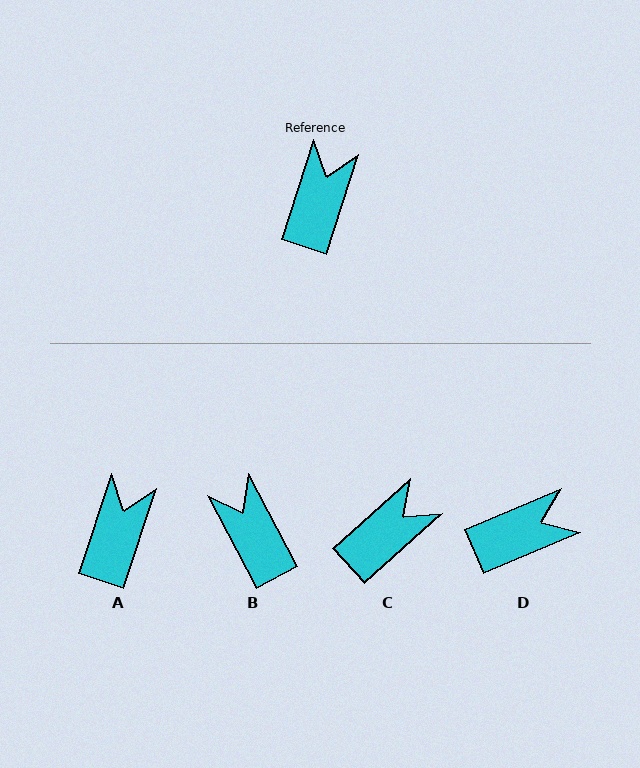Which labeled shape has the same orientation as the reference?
A.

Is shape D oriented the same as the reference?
No, it is off by about 49 degrees.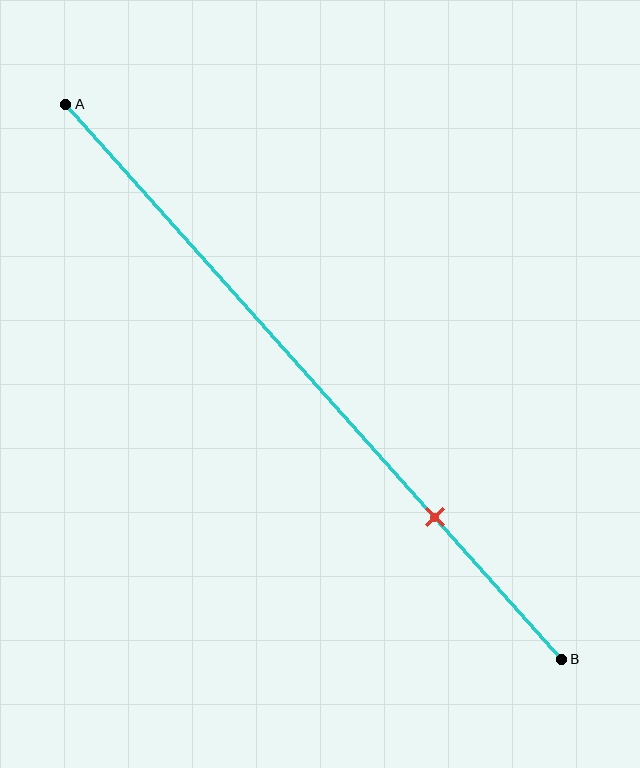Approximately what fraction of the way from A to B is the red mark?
The red mark is approximately 75% of the way from A to B.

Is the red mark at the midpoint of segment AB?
No, the mark is at about 75% from A, not at the 50% midpoint.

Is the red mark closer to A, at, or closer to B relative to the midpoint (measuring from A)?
The red mark is closer to point B than the midpoint of segment AB.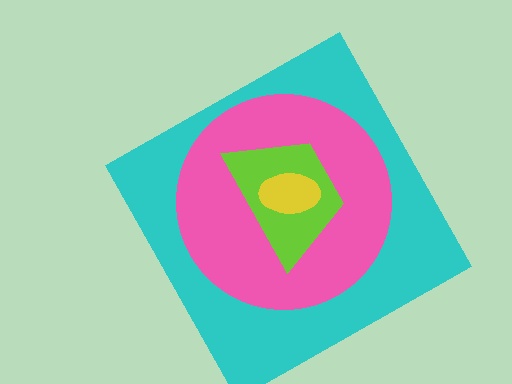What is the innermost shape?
The yellow ellipse.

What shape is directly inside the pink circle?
The lime trapezoid.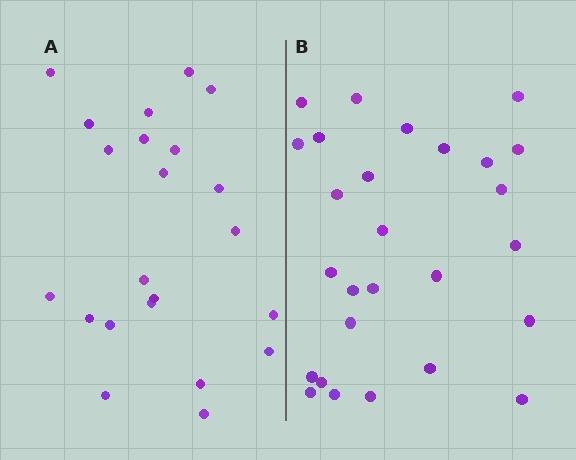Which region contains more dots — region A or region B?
Region B (the right region) has more dots.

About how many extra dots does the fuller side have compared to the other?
Region B has about 5 more dots than region A.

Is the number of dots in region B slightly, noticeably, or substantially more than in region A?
Region B has only slightly more — the two regions are fairly close. The ratio is roughly 1.2 to 1.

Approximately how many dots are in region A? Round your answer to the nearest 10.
About 20 dots. (The exact count is 22, which rounds to 20.)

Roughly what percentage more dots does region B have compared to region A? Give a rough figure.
About 25% more.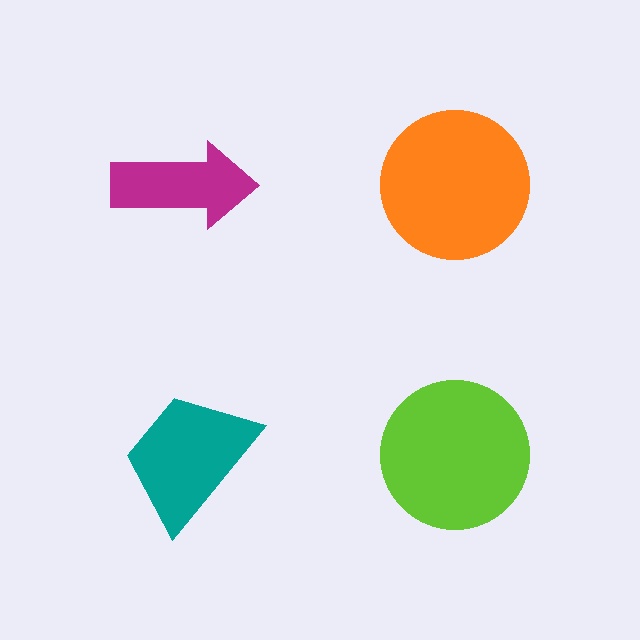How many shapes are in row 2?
2 shapes.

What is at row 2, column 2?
A lime circle.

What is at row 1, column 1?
A magenta arrow.